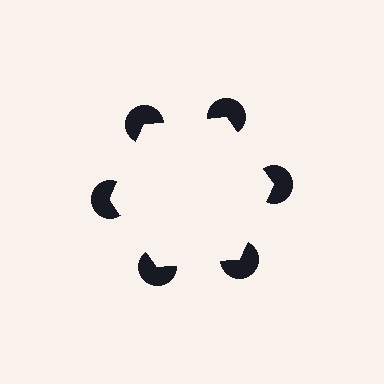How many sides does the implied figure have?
6 sides.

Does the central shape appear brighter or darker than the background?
It typically appears slightly brighter than the background, even though no actual brightness change is drawn.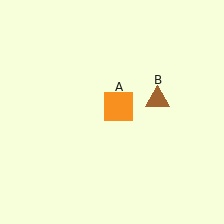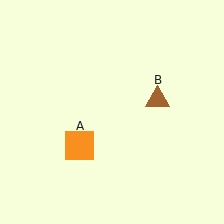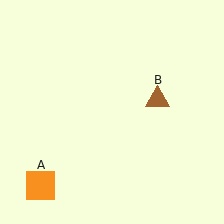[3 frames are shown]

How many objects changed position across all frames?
1 object changed position: orange square (object A).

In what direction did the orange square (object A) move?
The orange square (object A) moved down and to the left.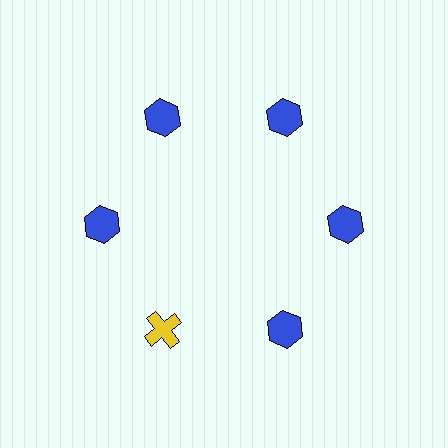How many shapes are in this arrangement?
There are 6 shapes arranged in a ring pattern.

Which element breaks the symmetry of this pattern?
The yellow cross at roughly the 7 o'clock position breaks the symmetry. All other shapes are blue hexagons.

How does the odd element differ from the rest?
It differs in both color (yellow instead of blue) and shape (cross instead of hexagon).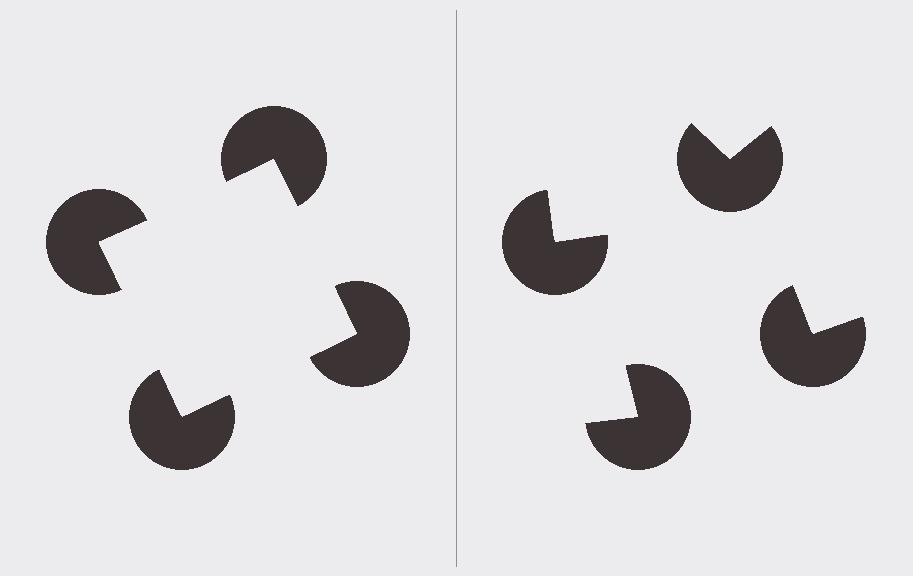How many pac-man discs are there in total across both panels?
8 — 4 on each side.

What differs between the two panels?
The pac-man discs are positioned identically on both sides; only the wedge orientations differ. On the left they align to a square; on the right they are misaligned.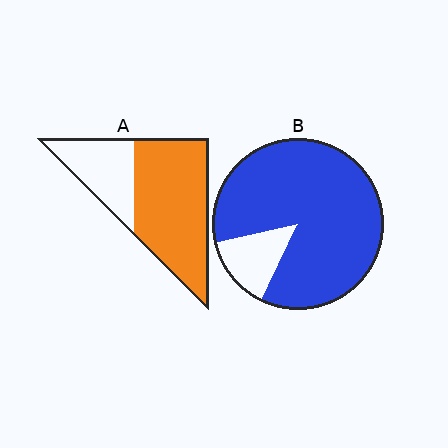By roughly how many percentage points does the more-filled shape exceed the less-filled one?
By roughly 20 percentage points (B over A).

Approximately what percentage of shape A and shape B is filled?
A is approximately 70% and B is approximately 85%.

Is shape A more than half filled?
Yes.